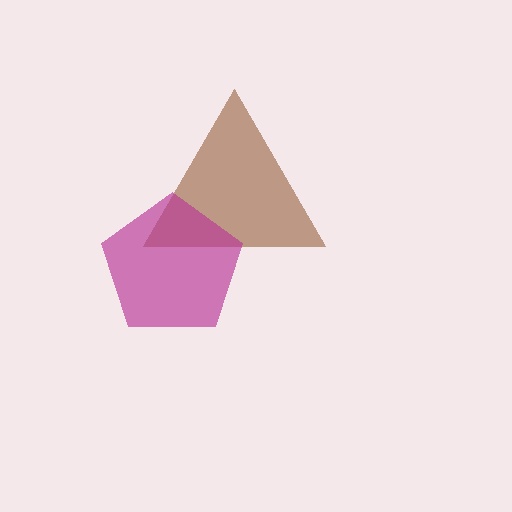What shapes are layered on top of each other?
The layered shapes are: a brown triangle, a magenta pentagon.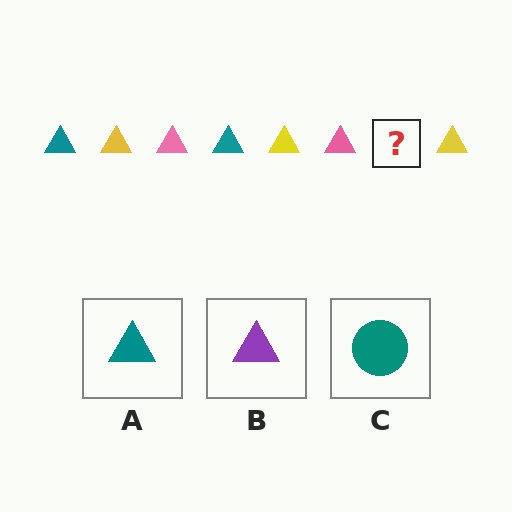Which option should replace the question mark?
Option A.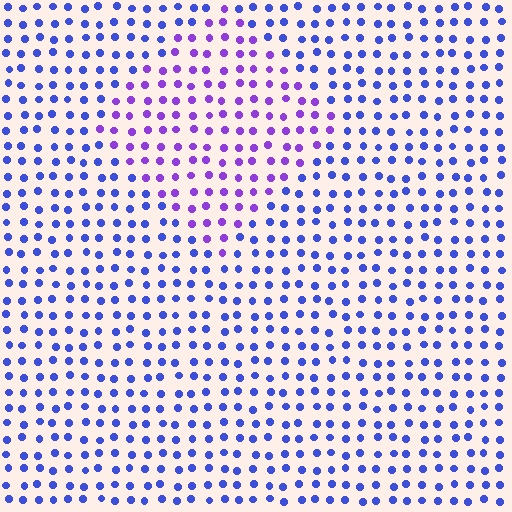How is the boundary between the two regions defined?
The boundary is defined purely by a slight shift in hue (about 39 degrees). Spacing, size, and orientation are identical on both sides.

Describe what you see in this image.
The image is filled with small blue elements in a uniform arrangement. A diamond-shaped region is visible where the elements are tinted to a slightly different hue, forming a subtle color boundary.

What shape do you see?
I see a diamond.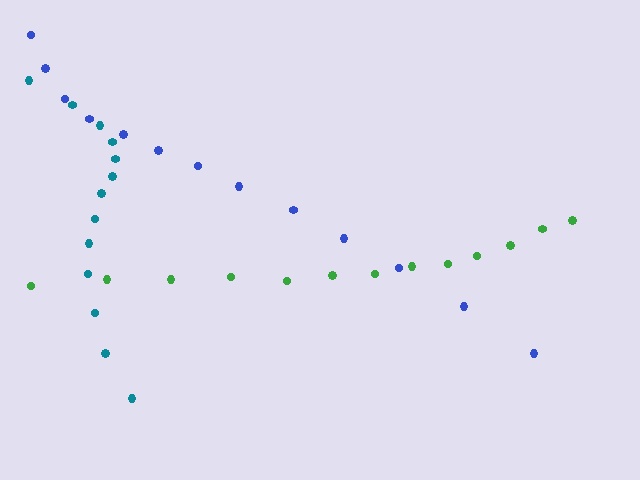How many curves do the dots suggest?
There are 3 distinct paths.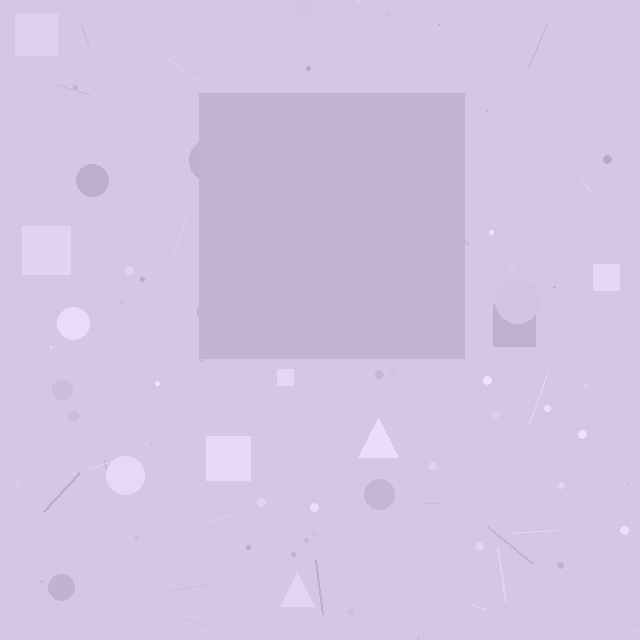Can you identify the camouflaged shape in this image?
The camouflaged shape is a square.